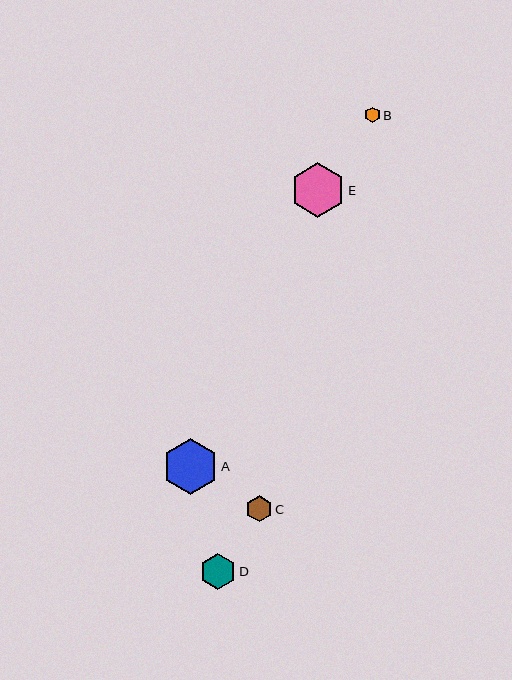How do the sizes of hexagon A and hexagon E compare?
Hexagon A and hexagon E are approximately the same size.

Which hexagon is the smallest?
Hexagon B is the smallest with a size of approximately 15 pixels.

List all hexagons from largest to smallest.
From largest to smallest: A, E, D, C, B.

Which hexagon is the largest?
Hexagon A is the largest with a size of approximately 56 pixels.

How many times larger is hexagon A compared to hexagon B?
Hexagon A is approximately 3.7 times the size of hexagon B.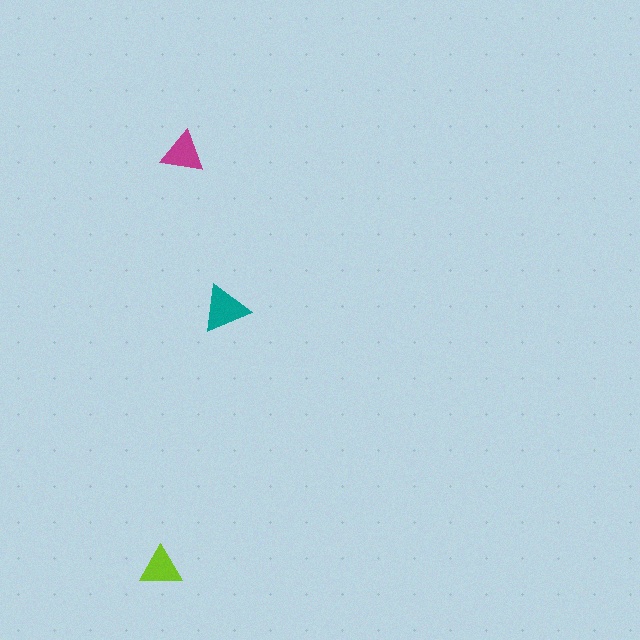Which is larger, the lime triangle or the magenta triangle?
The magenta one.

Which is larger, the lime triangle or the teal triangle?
The teal one.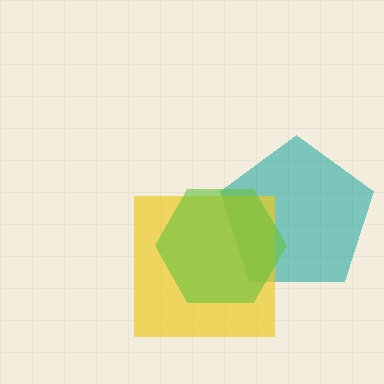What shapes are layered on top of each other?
The layered shapes are: a teal pentagon, a yellow square, a lime hexagon.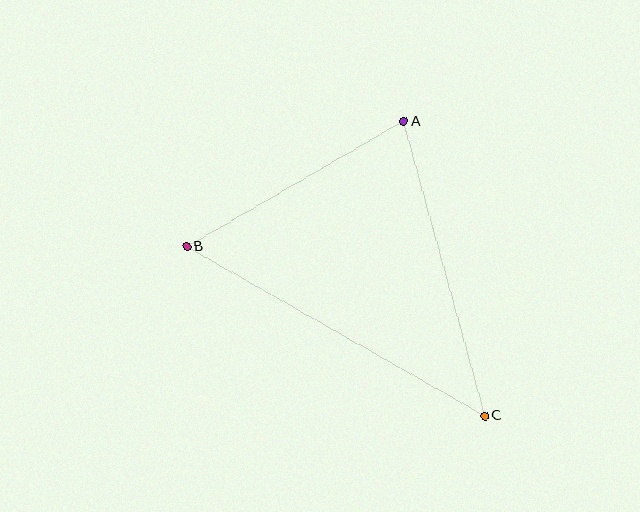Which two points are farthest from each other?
Points B and C are farthest from each other.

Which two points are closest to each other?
Points A and B are closest to each other.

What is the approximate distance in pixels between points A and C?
The distance between A and C is approximately 305 pixels.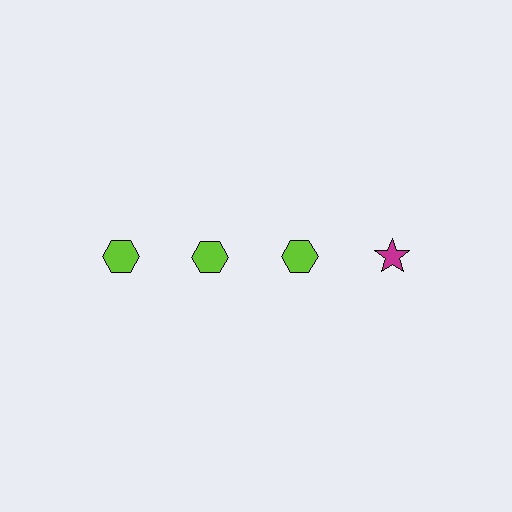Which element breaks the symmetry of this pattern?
The magenta star in the top row, second from right column breaks the symmetry. All other shapes are lime hexagons.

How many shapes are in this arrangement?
There are 4 shapes arranged in a grid pattern.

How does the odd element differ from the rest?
It differs in both color (magenta instead of lime) and shape (star instead of hexagon).